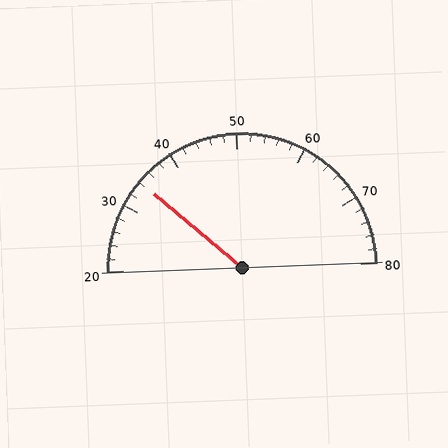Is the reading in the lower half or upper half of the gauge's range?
The reading is in the lower half of the range (20 to 80).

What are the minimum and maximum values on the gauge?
The gauge ranges from 20 to 80.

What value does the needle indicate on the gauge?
The needle indicates approximately 34.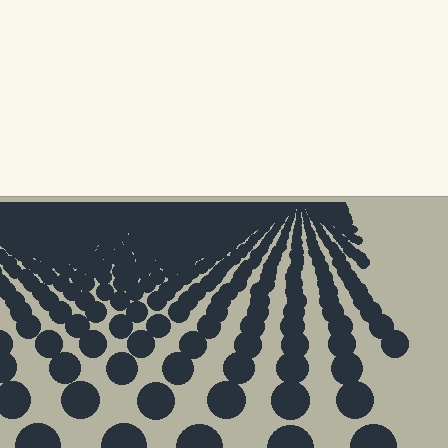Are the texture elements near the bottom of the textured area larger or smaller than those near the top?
Larger. Near the bottom, elements are closer to the viewer and appear at a bigger on-screen size.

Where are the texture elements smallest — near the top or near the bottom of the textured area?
Near the top.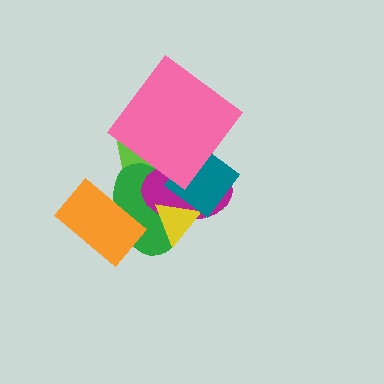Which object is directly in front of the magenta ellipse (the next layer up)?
The yellow triangle is directly in front of the magenta ellipse.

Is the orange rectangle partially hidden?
No, no other shape covers it.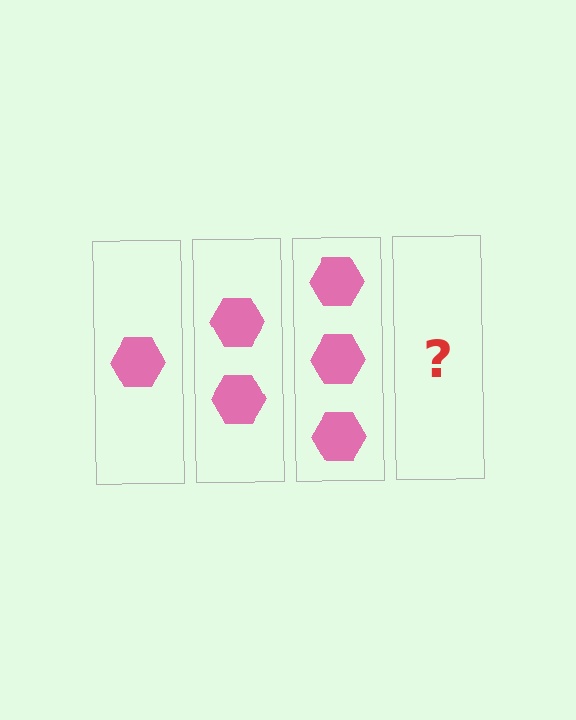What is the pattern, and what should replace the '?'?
The pattern is that each step adds one more hexagon. The '?' should be 4 hexagons.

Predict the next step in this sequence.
The next step is 4 hexagons.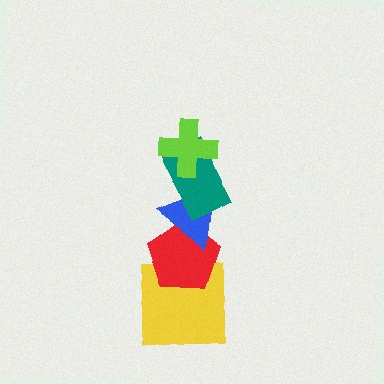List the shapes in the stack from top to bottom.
From top to bottom: the lime cross, the teal rectangle, the blue triangle, the red pentagon, the yellow square.